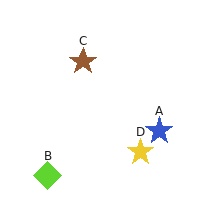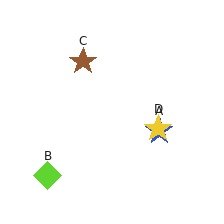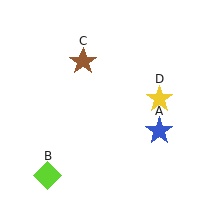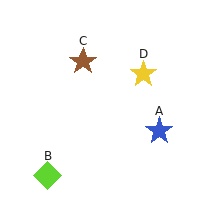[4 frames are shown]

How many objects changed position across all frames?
1 object changed position: yellow star (object D).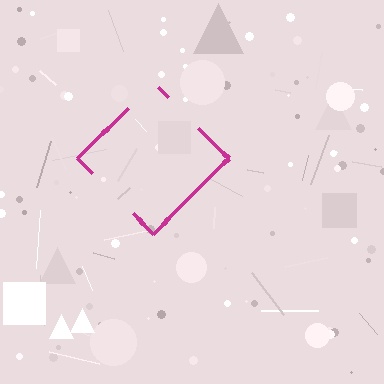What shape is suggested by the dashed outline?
The dashed outline suggests a diamond.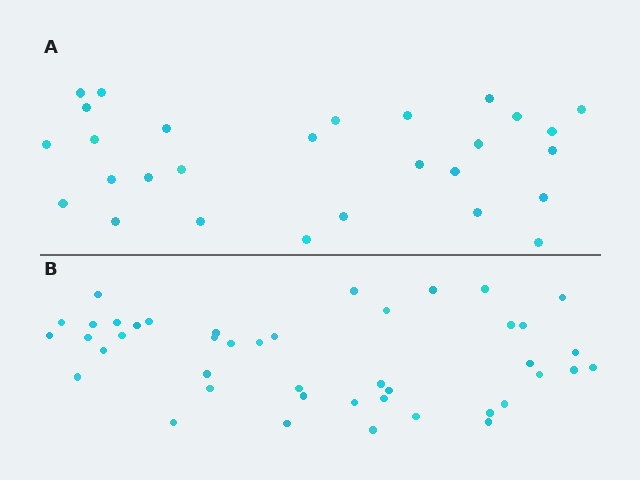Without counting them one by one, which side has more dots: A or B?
Region B (the bottom region) has more dots.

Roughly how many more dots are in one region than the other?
Region B has approximately 15 more dots than region A.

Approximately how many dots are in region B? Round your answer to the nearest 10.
About 40 dots. (The exact count is 43, which rounds to 40.)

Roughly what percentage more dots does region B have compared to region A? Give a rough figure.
About 55% more.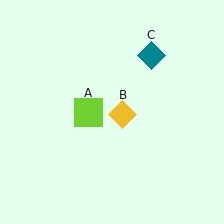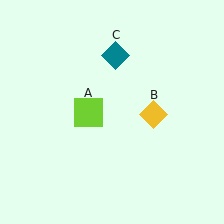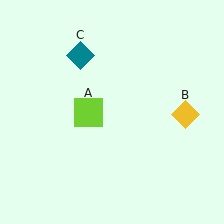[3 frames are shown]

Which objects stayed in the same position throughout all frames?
Lime square (object A) remained stationary.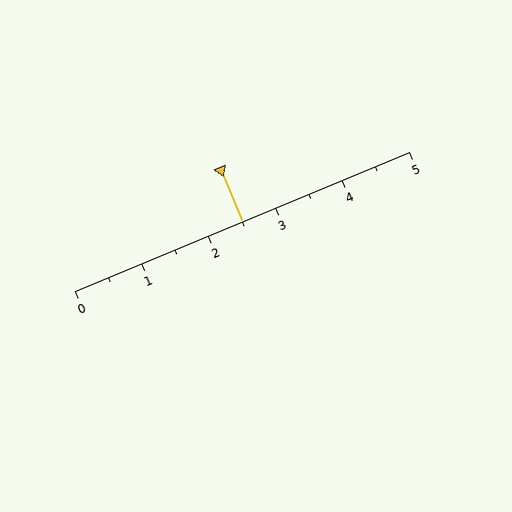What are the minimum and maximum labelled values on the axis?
The axis runs from 0 to 5.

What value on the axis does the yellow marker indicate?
The marker indicates approximately 2.5.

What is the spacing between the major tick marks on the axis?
The major ticks are spaced 1 apart.